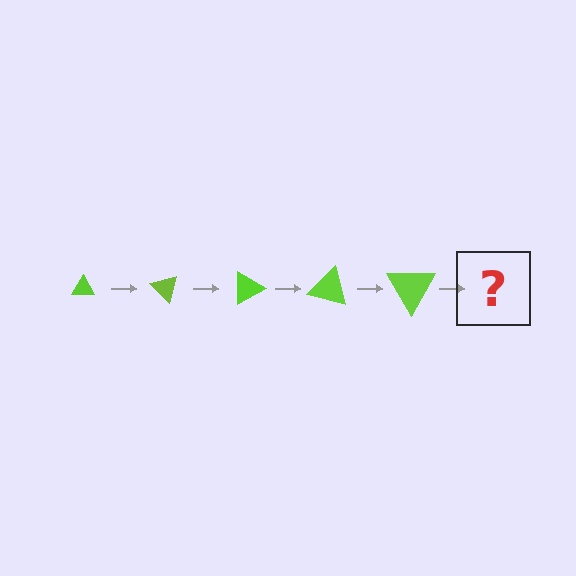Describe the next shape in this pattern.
It should be a triangle, larger than the previous one and rotated 225 degrees from the start.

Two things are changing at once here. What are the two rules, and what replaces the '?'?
The two rules are that the triangle grows larger each step and it rotates 45 degrees each step. The '?' should be a triangle, larger than the previous one and rotated 225 degrees from the start.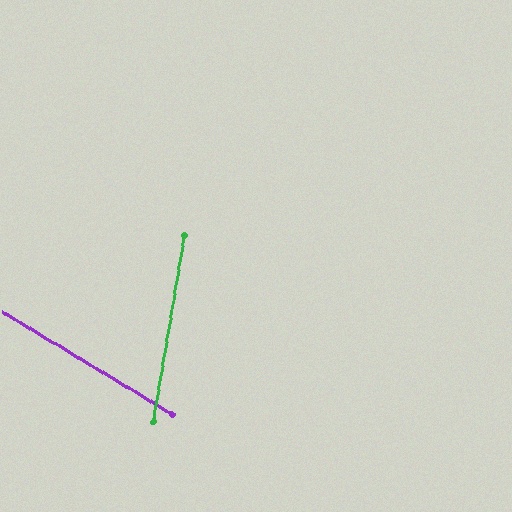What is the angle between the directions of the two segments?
Approximately 69 degrees.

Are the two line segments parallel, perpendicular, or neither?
Neither parallel nor perpendicular — they differ by about 69°.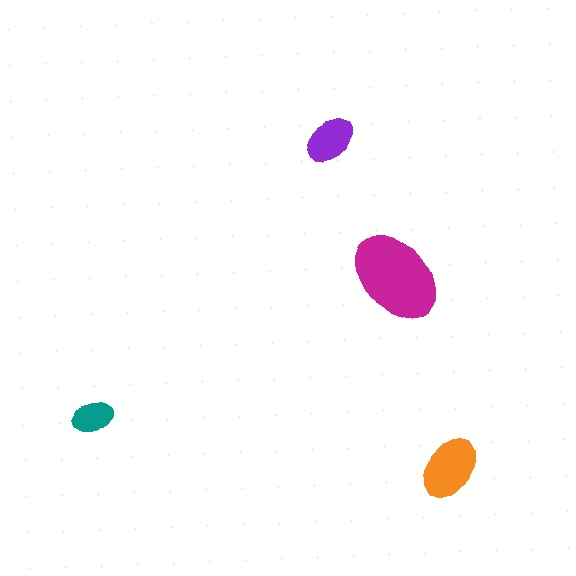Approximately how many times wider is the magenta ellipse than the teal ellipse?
About 2.5 times wider.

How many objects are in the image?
There are 4 objects in the image.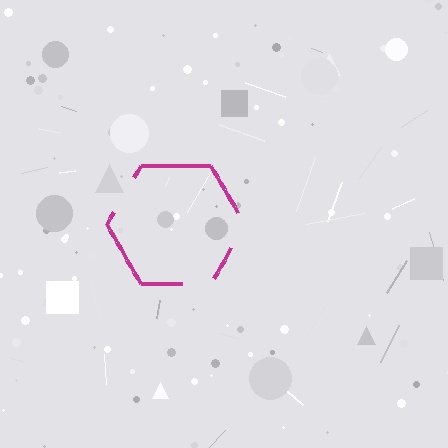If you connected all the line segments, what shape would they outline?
They would outline a hexagon.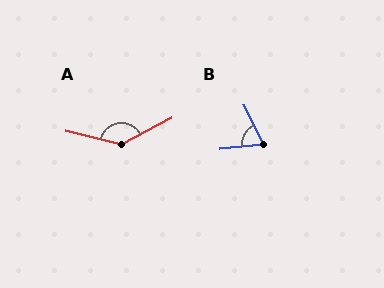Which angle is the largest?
A, at approximately 139 degrees.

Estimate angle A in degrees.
Approximately 139 degrees.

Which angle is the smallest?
B, at approximately 69 degrees.